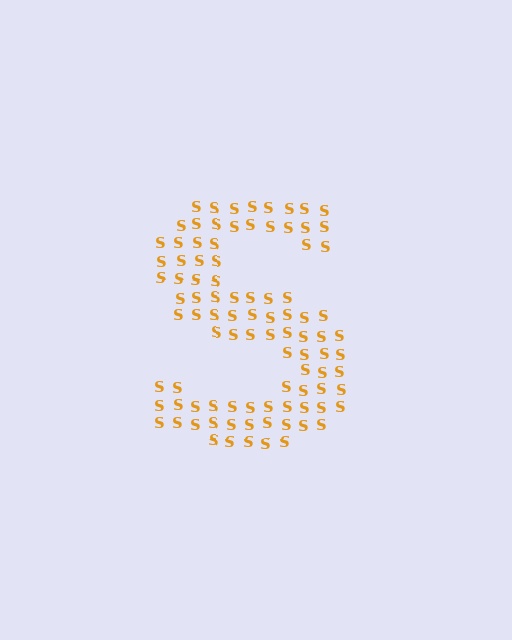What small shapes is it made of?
It is made of small letter S's.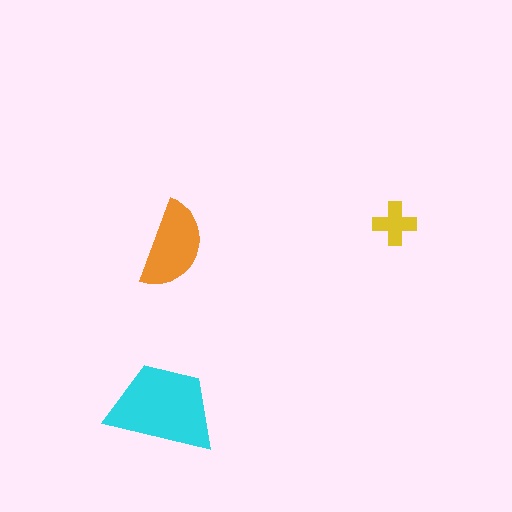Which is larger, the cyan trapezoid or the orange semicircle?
The cyan trapezoid.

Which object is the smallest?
The yellow cross.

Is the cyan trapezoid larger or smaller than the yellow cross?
Larger.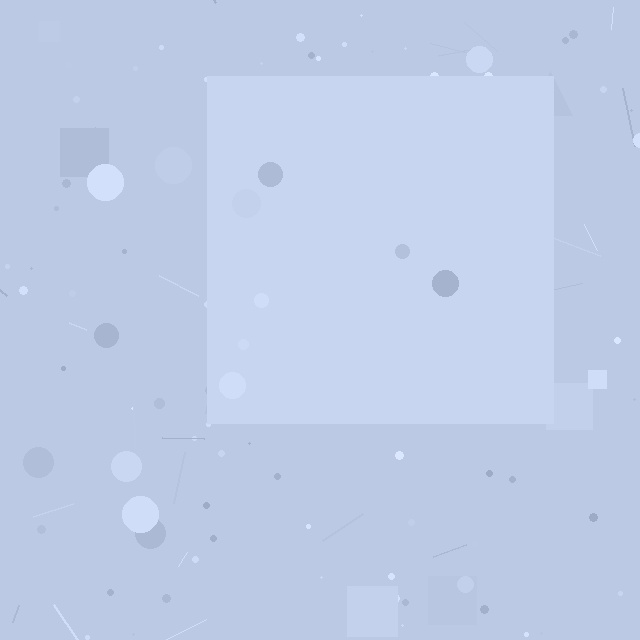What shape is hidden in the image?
A square is hidden in the image.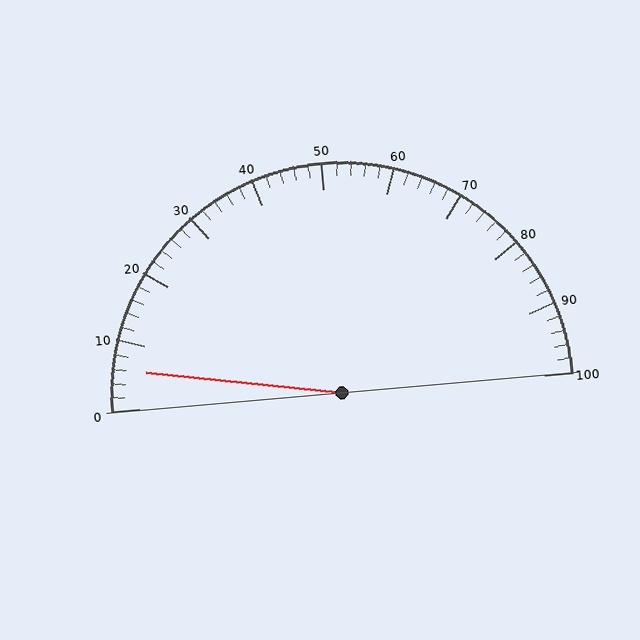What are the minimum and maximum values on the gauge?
The gauge ranges from 0 to 100.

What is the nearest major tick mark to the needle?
The nearest major tick mark is 10.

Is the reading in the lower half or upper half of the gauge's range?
The reading is in the lower half of the range (0 to 100).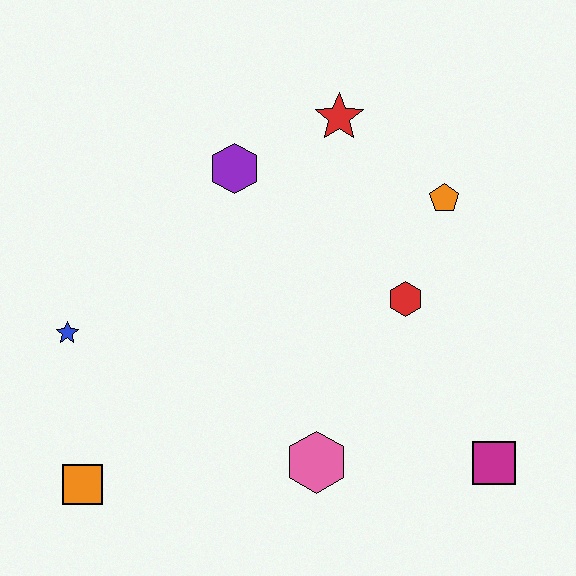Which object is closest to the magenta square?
The pink hexagon is closest to the magenta square.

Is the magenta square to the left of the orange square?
No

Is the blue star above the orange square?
Yes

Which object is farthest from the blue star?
The magenta square is farthest from the blue star.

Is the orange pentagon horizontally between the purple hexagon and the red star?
No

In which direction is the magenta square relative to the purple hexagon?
The magenta square is below the purple hexagon.